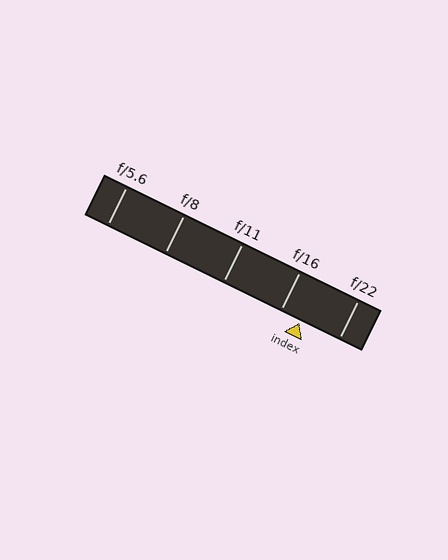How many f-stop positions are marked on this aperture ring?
There are 5 f-stop positions marked.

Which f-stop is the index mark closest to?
The index mark is closest to f/16.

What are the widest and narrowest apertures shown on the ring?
The widest aperture shown is f/5.6 and the narrowest is f/22.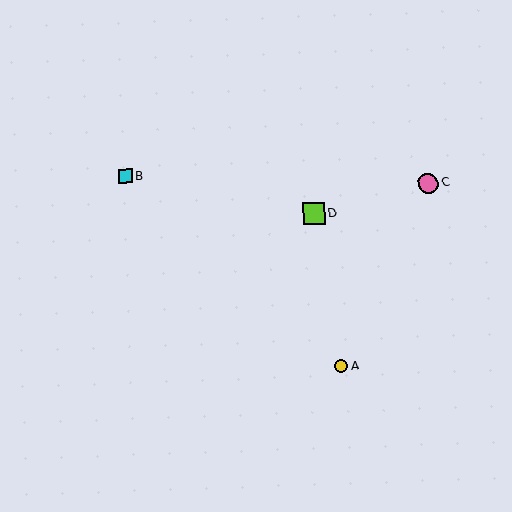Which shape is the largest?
The lime square (labeled D) is the largest.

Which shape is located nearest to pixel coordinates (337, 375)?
The yellow circle (labeled A) at (341, 366) is nearest to that location.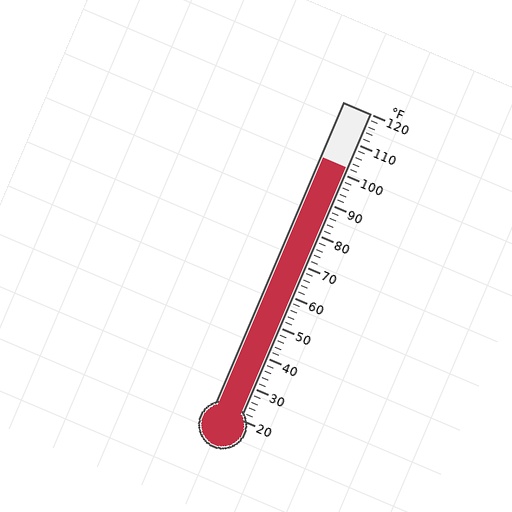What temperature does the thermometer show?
The thermometer shows approximately 102°F.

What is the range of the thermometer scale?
The thermometer scale ranges from 20°F to 120°F.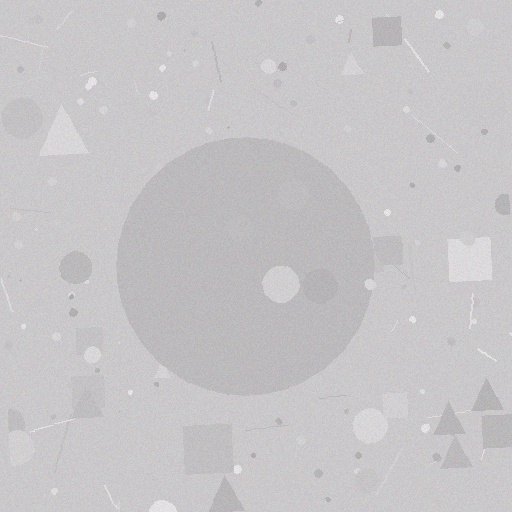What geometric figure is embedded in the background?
A circle is embedded in the background.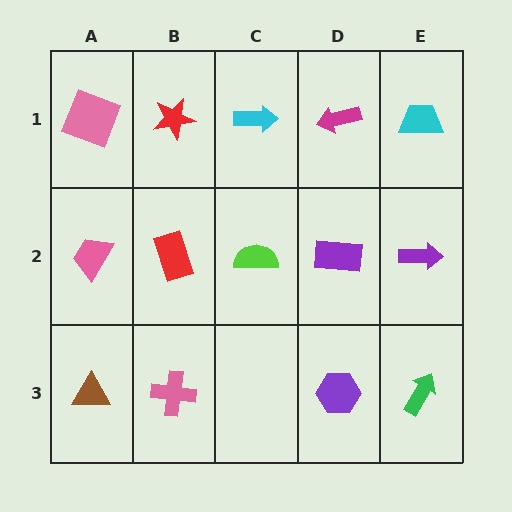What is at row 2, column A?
A pink trapezoid.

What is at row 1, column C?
A cyan arrow.